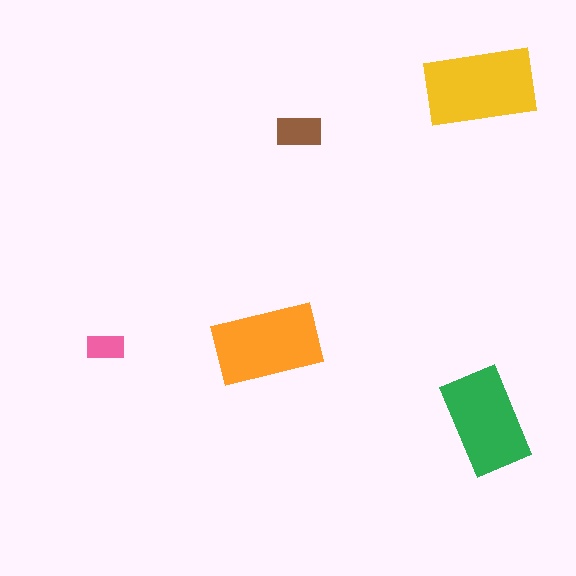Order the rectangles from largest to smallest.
the yellow one, the orange one, the green one, the brown one, the pink one.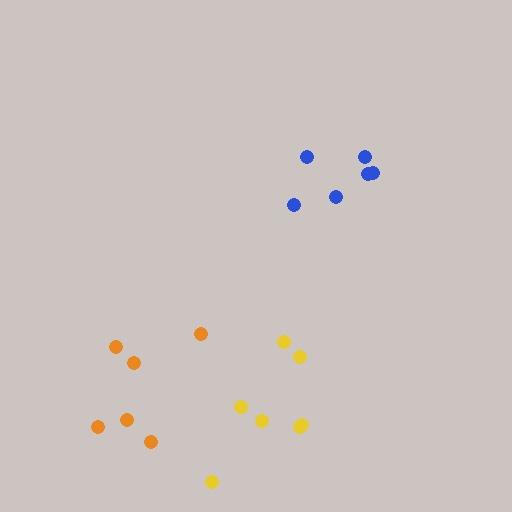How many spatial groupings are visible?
There are 3 spatial groupings.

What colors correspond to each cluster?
The clusters are colored: blue, orange, yellow.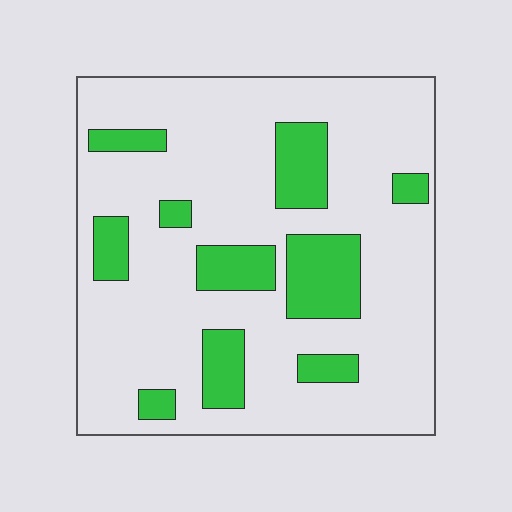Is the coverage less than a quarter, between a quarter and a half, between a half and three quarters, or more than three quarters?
Less than a quarter.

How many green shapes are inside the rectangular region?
10.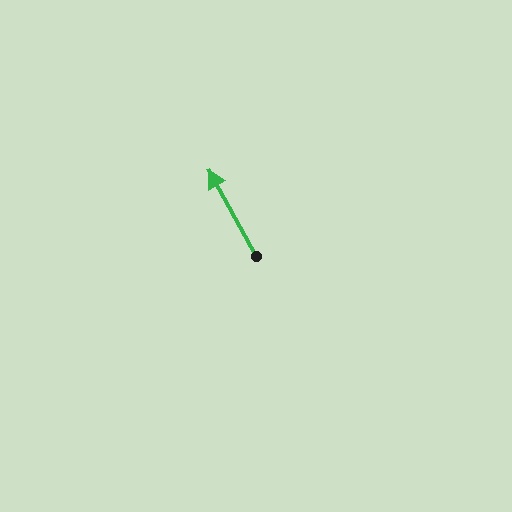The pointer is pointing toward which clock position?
Roughly 11 o'clock.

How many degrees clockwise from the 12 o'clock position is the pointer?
Approximately 331 degrees.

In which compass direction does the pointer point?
Northwest.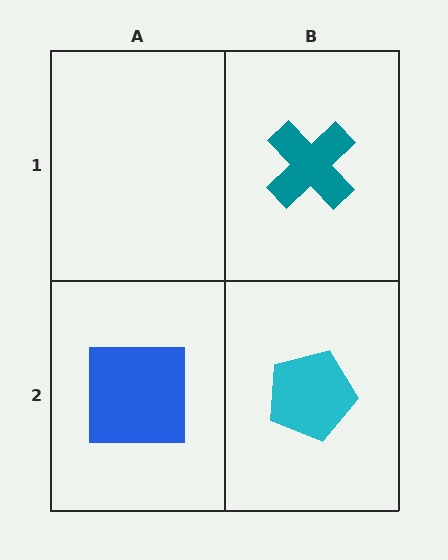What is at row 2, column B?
A cyan pentagon.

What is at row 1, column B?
A teal cross.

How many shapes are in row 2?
2 shapes.